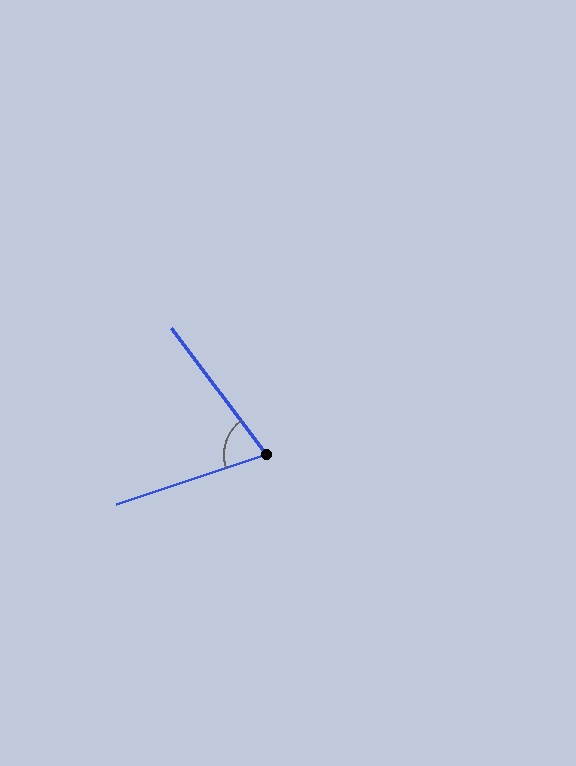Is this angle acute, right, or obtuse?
It is acute.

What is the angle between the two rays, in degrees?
Approximately 71 degrees.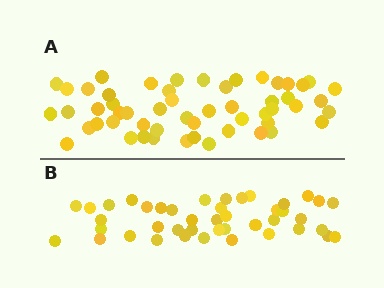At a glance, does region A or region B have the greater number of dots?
Region A (the top region) has more dots.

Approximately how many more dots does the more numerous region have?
Region A has roughly 12 or so more dots than region B.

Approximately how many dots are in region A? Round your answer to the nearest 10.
About 50 dots. (The exact count is 54, which rounds to 50.)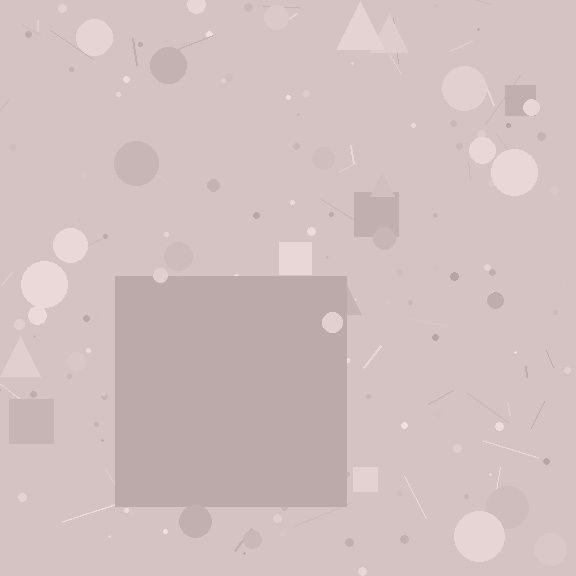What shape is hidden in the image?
A square is hidden in the image.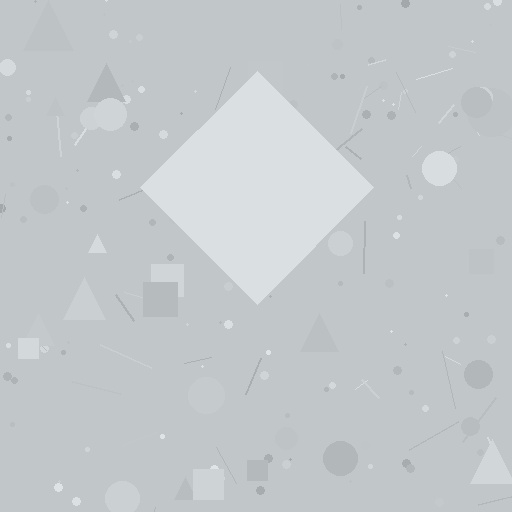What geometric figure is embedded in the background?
A diamond is embedded in the background.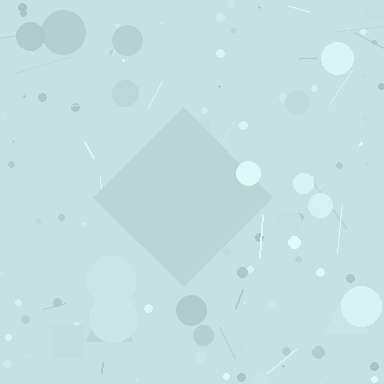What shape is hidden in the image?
A diamond is hidden in the image.